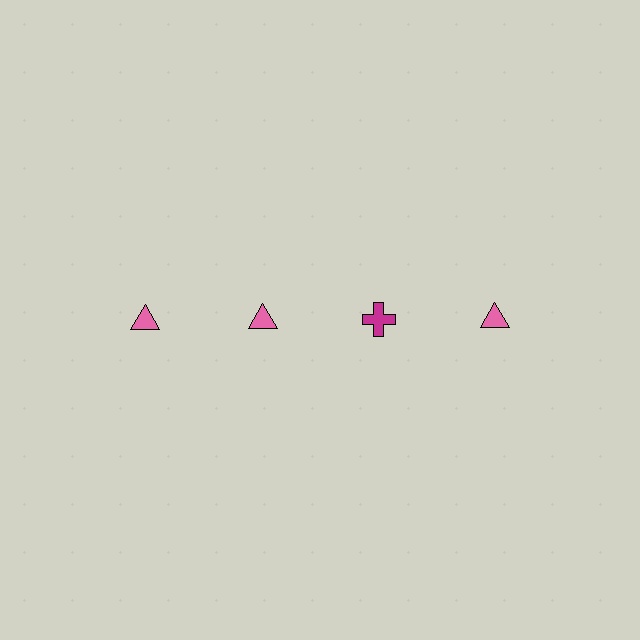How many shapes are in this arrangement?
There are 4 shapes arranged in a grid pattern.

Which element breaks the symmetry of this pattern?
The magenta cross in the top row, center column breaks the symmetry. All other shapes are pink triangles.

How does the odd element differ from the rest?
It differs in both color (magenta instead of pink) and shape (cross instead of triangle).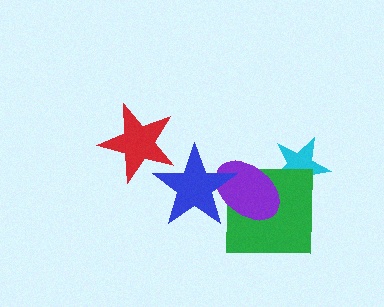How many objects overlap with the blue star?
2 objects overlap with the blue star.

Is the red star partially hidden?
Yes, it is partially covered by another shape.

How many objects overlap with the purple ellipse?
3 objects overlap with the purple ellipse.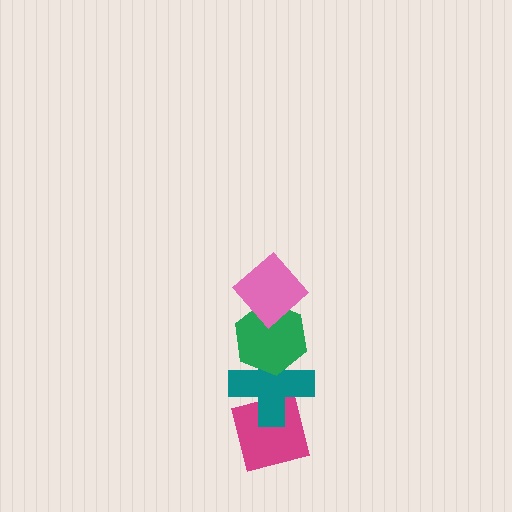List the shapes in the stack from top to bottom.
From top to bottom: the pink diamond, the green hexagon, the teal cross, the magenta square.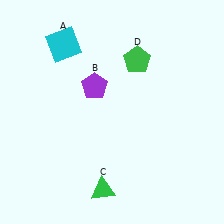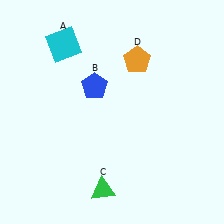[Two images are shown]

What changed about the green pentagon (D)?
In Image 1, D is green. In Image 2, it changed to orange.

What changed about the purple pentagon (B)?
In Image 1, B is purple. In Image 2, it changed to blue.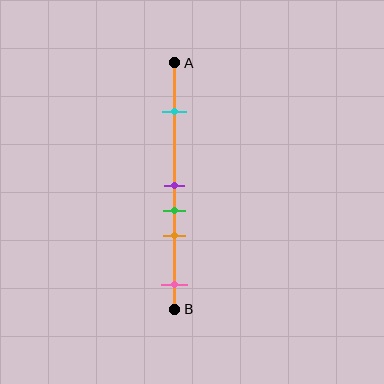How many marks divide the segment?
There are 5 marks dividing the segment.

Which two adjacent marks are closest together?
The purple and green marks are the closest adjacent pair.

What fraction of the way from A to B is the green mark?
The green mark is approximately 60% (0.6) of the way from A to B.